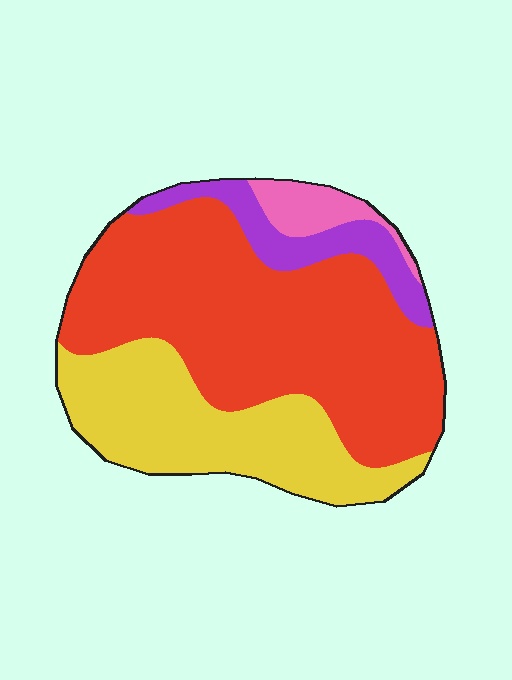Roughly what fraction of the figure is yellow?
Yellow covers roughly 30% of the figure.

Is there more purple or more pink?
Purple.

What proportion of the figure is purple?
Purple covers about 10% of the figure.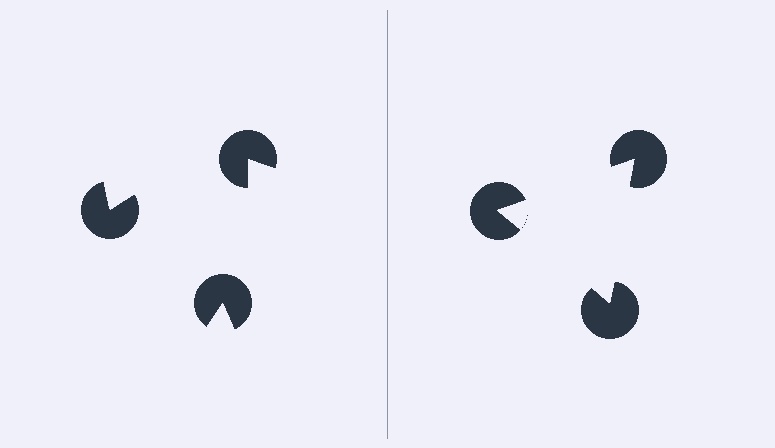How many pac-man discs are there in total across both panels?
6 — 3 on each side.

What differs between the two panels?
The pac-man discs are positioned identically on both sides; only the wedge orientations differ. On the right they align to a triangle; on the left they are misaligned.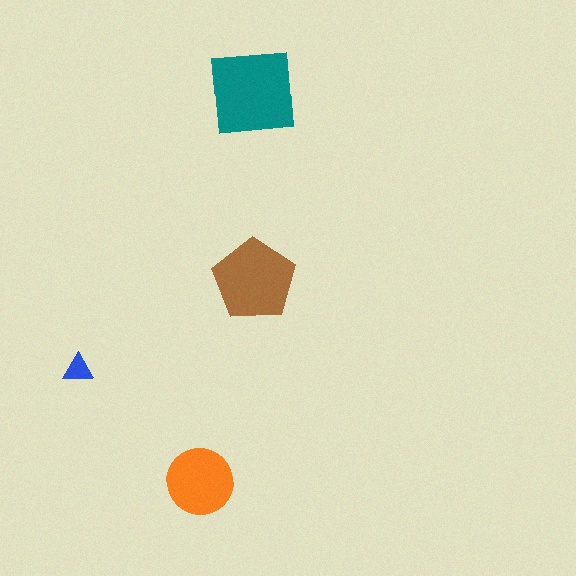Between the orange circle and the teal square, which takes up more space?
The teal square.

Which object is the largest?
The teal square.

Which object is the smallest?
The blue triangle.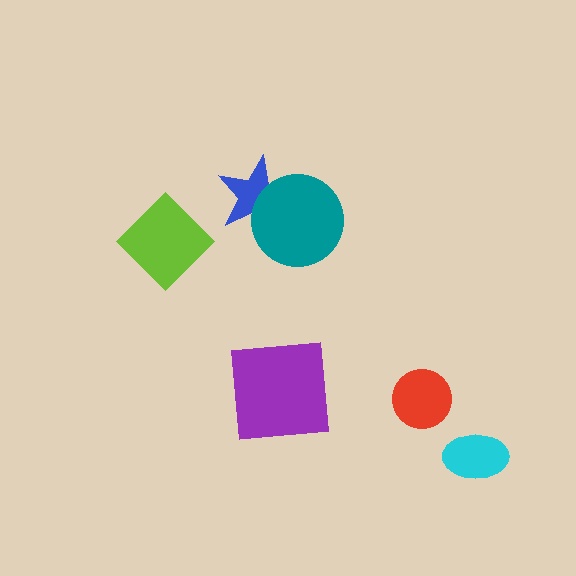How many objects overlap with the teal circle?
1 object overlaps with the teal circle.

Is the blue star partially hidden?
Yes, it is partially covered by another shape.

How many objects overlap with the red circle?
0 objects overlap with the red circle.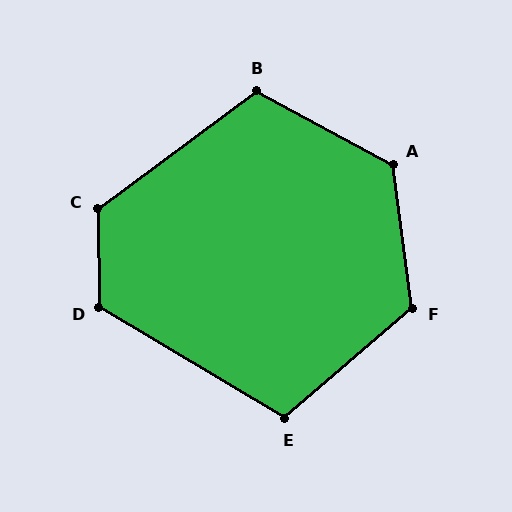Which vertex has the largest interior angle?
A, at approximately 126 degrees.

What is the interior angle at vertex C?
Approximately 126 degrees (obtuse).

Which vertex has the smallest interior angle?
E, at approximately 108 degrees.